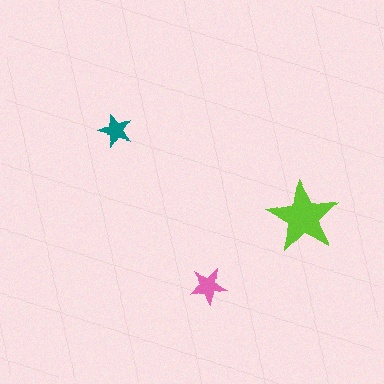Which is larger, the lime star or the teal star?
The lime one.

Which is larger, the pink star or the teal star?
The pink one.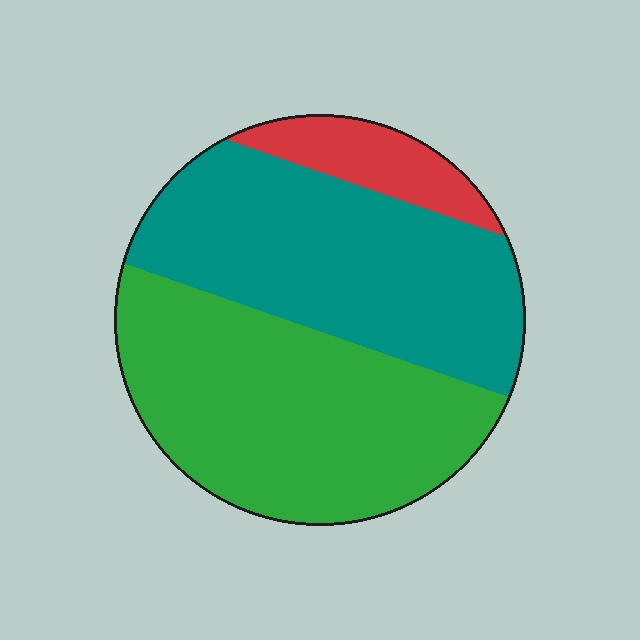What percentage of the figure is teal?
Teal takes up about two fifths (2/5) of the figure.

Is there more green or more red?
Green.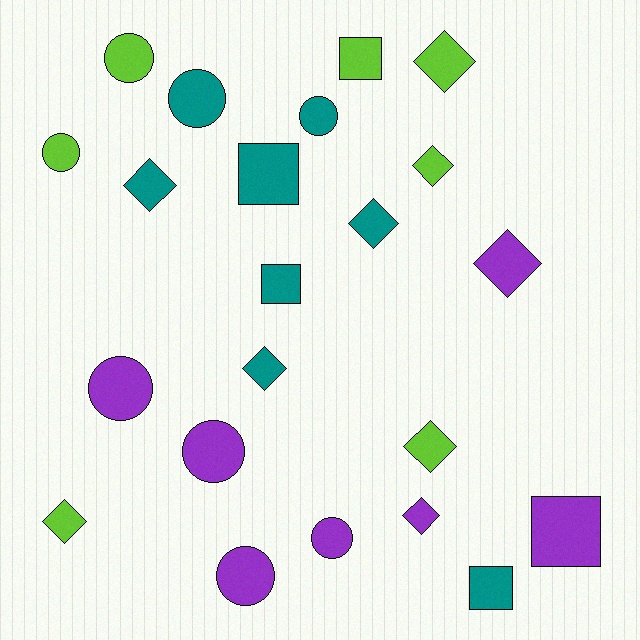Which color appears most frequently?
Teal, with 8 objects.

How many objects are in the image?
There are 22 objects.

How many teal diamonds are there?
There are 3 teal diamonds.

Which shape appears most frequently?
Diamond, with 9 objects.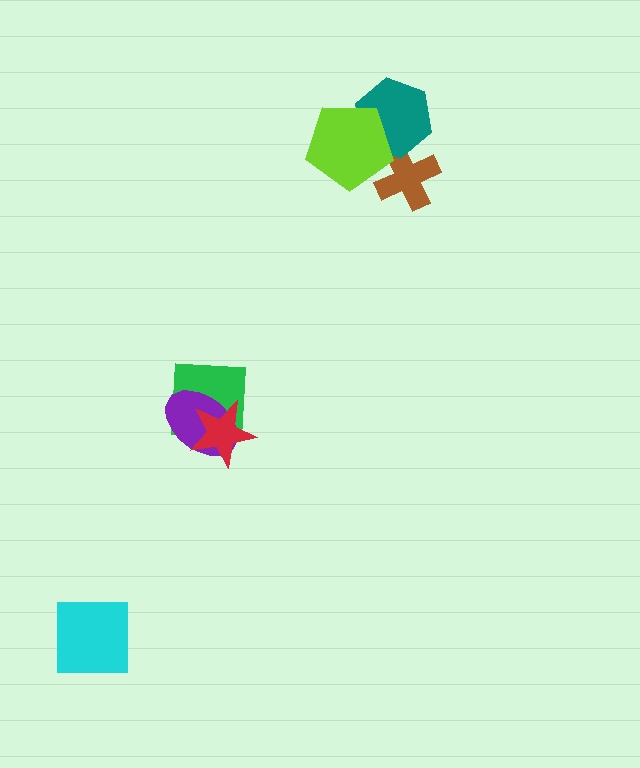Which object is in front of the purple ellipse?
The red star is in front of the purple ellipse.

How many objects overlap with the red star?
2 objects overlap with the red star.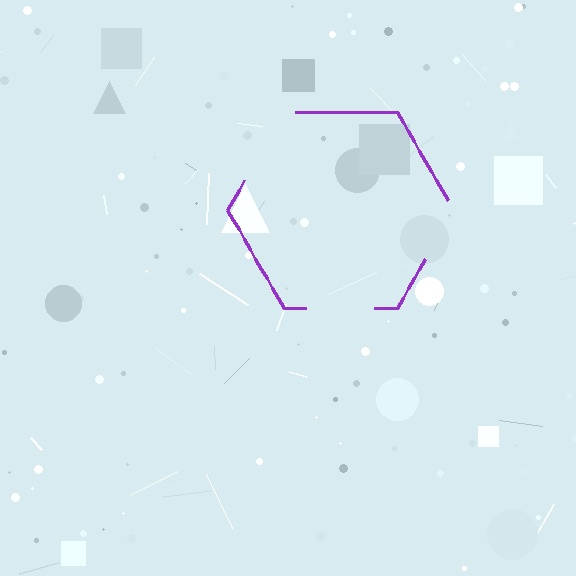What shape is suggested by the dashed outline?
The dashed outline suggests a hexagon.